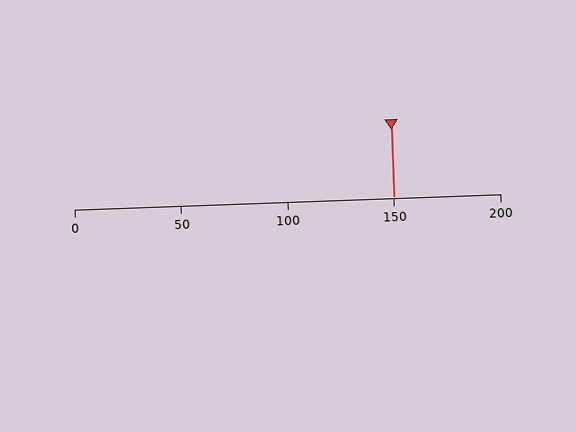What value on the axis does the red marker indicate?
The marker indicates approximately 150.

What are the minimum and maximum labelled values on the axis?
The axis runs from 0 to 200.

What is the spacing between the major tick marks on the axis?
The major ticks are spaced 50 apart.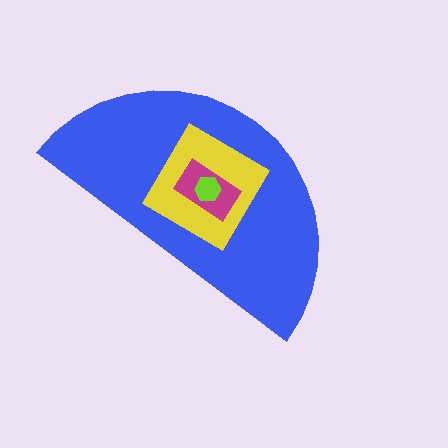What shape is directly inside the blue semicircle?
The yellow diamond.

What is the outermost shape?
The blue semicircle.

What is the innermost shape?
The lime hexagon.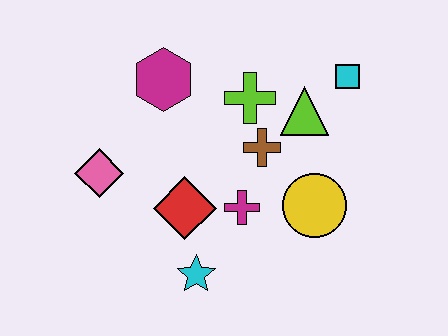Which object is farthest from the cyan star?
The cyan square is farthest from the cyan star.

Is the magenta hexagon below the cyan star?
No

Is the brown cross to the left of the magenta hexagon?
No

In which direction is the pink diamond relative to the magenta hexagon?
The pink diamond is below the magenta hexagon.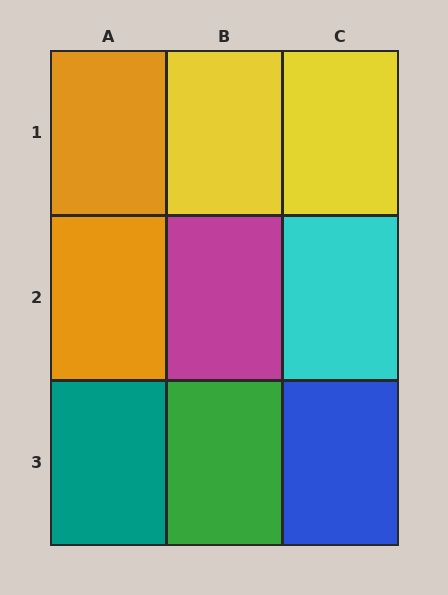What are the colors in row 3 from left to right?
Teal, green, blue.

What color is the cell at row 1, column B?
Yellow.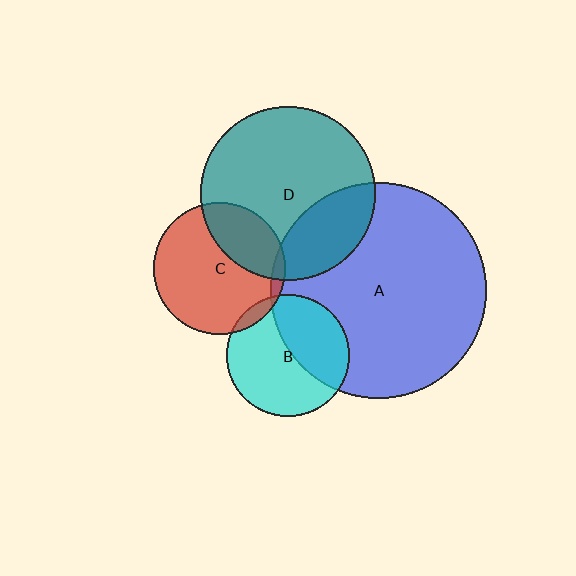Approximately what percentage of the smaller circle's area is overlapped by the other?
Approximately 5%.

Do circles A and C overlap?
Yes.